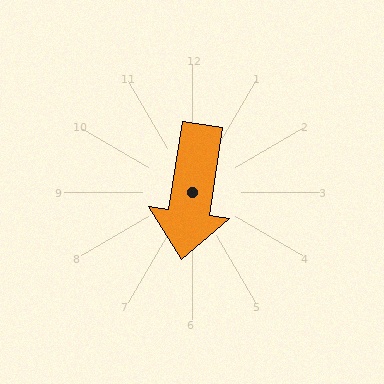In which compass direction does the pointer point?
South.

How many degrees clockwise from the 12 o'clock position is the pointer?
Approximately 189 degrees.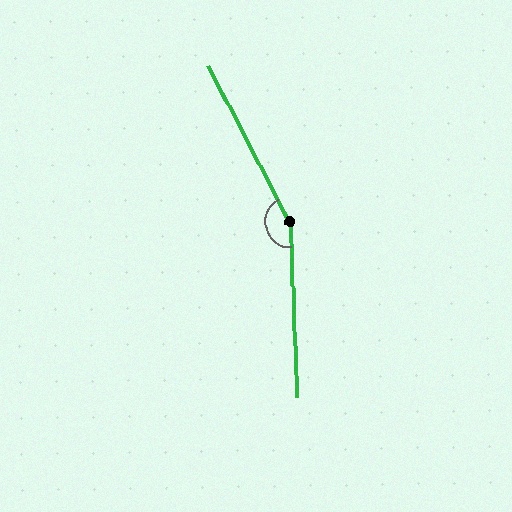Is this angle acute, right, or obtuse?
It is obtuse.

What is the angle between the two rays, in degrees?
Approximately 154 degrees.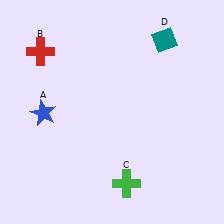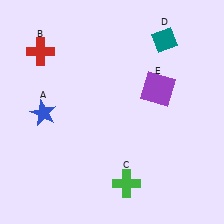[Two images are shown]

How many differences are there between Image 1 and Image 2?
There is 1 difference between the two images.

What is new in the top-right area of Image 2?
A purple square (E) was added in the top-right area of Image 2.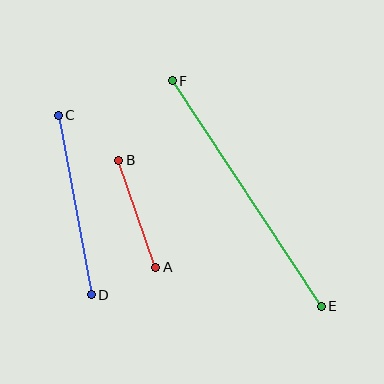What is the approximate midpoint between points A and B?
The midpoint is at approximately (137, 214) pixels.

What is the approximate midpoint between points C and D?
The midpoint is at approximately (75, 205) pixels.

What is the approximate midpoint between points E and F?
The midpoint is at approximately (247, 194) pixels.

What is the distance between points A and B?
The distance is approximately 113 pixels.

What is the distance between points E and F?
The distance is approximately 270 pixels.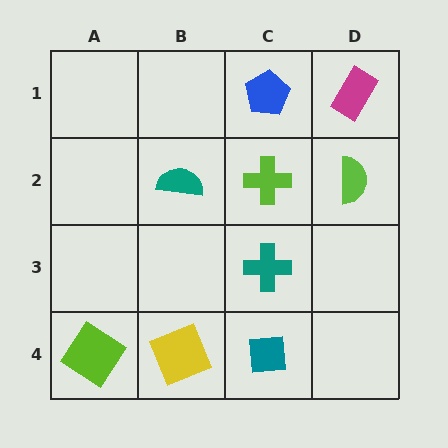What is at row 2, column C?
A lime cross.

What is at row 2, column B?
A teal semicircle.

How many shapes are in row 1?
2 shapes.